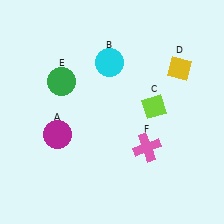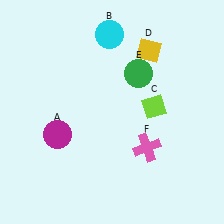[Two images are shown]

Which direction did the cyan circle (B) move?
The cyan circle (B) moved up.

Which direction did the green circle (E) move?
The green circle (E) moved right.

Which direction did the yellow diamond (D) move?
The yellow diamond (D) moved left.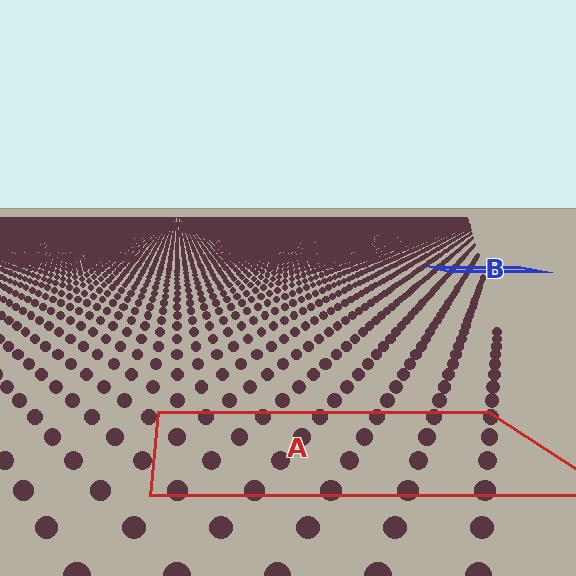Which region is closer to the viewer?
Region A is closer. The texture elements there are larger and more spread out.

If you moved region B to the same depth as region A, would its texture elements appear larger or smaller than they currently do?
They would appear larger. At a closer depth, the same texture elements are projected at a bigger on-screen size.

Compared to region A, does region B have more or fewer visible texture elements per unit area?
Region B has more texture elements per unit area — they are packed more densely because it is farther away.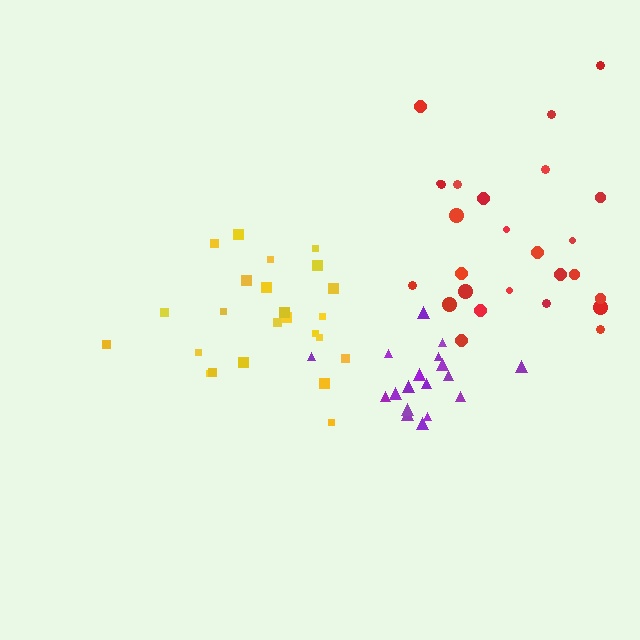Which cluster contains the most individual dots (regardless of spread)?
Red (26).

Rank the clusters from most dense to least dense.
purple, yellow, red.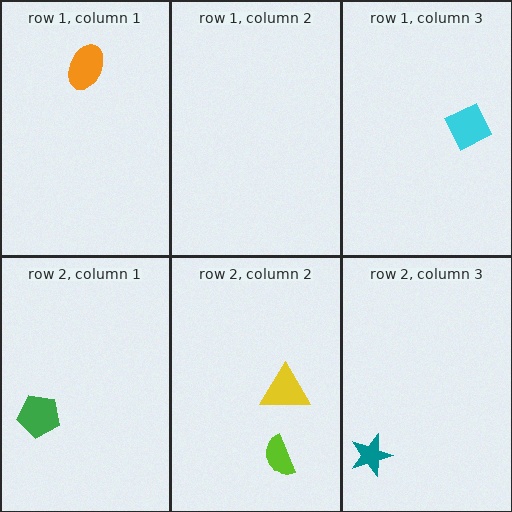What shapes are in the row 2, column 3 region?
The teal star.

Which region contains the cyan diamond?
The row 1, column 3 region.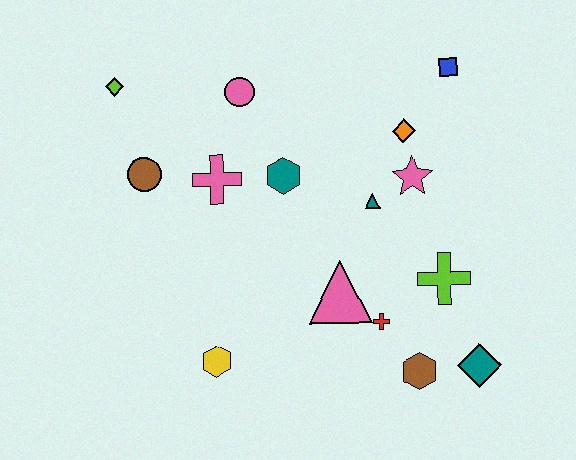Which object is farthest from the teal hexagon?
The teal diamond is farthest from the teal hexagon.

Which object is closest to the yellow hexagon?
The pink triangle is closest to the yellow hexagon.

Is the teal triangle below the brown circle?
Yes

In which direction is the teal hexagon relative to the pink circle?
The teal hexagon is below the pink circle.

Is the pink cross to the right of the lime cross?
No